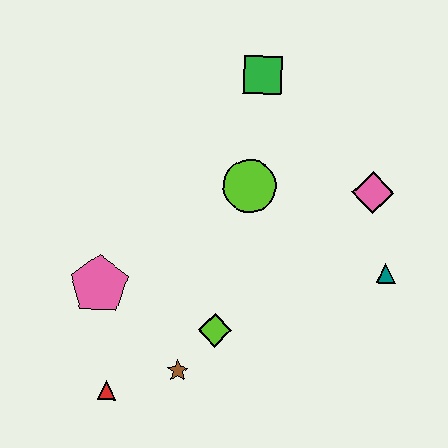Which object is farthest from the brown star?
The green square is farthest from the brown star.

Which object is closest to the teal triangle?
The pink diamond is closest to the teal triangle.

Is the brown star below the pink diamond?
Yes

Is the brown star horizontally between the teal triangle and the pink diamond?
No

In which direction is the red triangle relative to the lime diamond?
The red triangle is to the left of the lime diamond.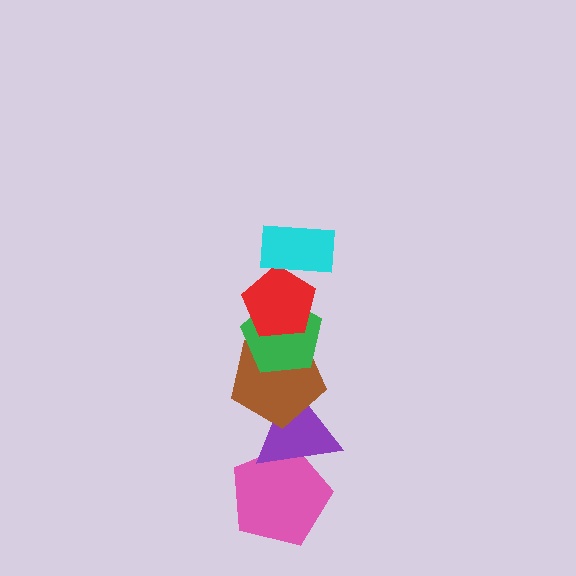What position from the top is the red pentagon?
The red pentagon is 2nd from the top.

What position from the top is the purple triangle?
The purple triangle is 5th from the top.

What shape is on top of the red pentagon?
The cyan rectangle is on top of the red pentagon.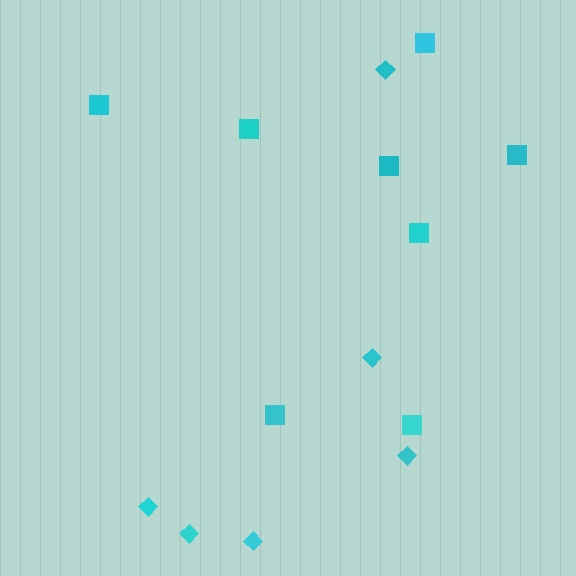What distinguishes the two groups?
There are 2 groups: one group of diamonds (6) and one group of squares (8).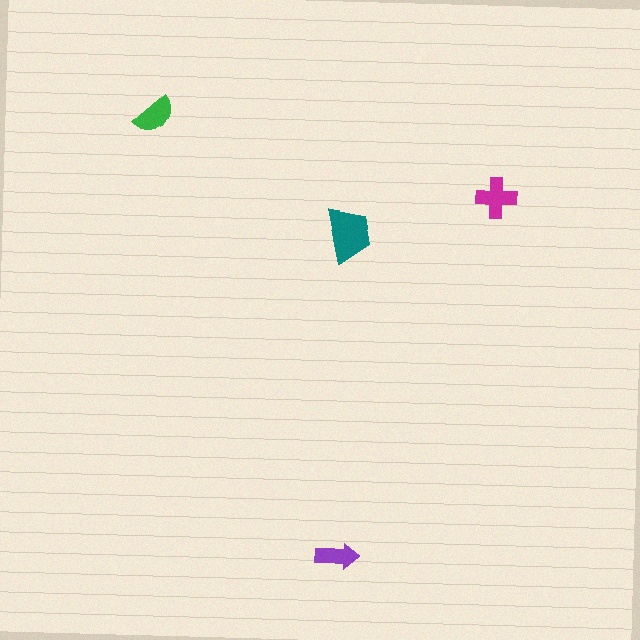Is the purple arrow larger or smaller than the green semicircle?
Smaller.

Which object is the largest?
The teal trapezoid.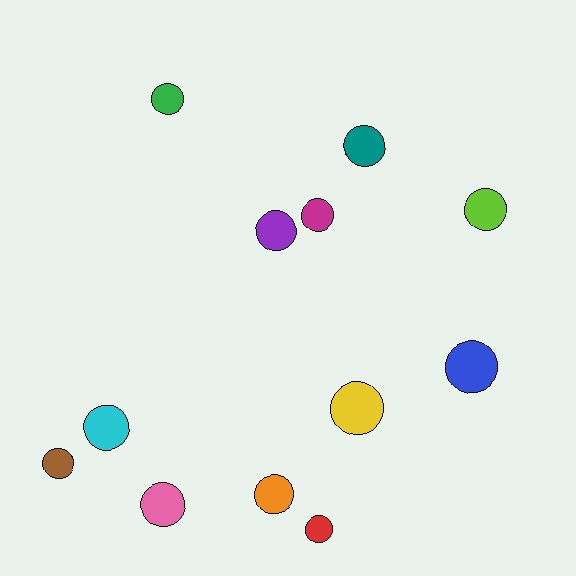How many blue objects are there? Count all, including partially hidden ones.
There is 1 blue object.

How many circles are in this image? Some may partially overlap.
There are 12 circles.